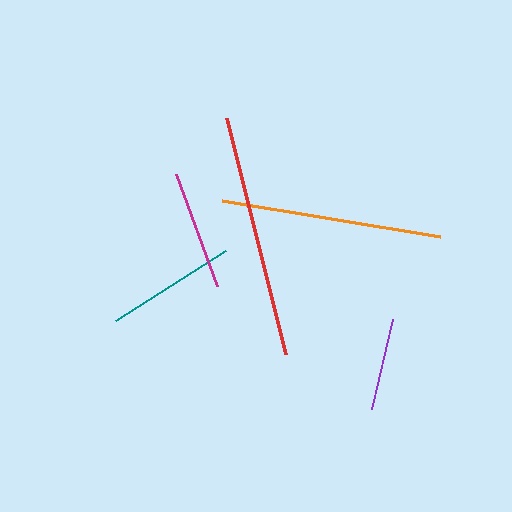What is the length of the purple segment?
The purple segment is approximately 92 pixels long.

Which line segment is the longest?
The red line is the longest at approximately 243 pixels.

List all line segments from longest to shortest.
From longest to shortest: red, orange, teal, magenta, purple.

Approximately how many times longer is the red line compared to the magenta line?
The red line is approximately 2.0 times the length of the magenta line.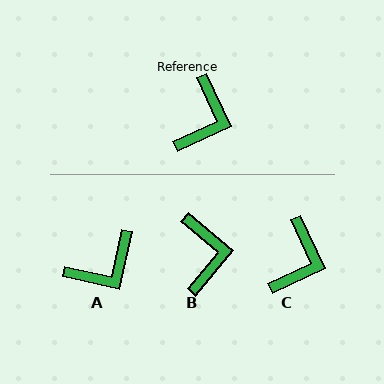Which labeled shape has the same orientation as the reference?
C.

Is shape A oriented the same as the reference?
No, it is off by about 37 degrees.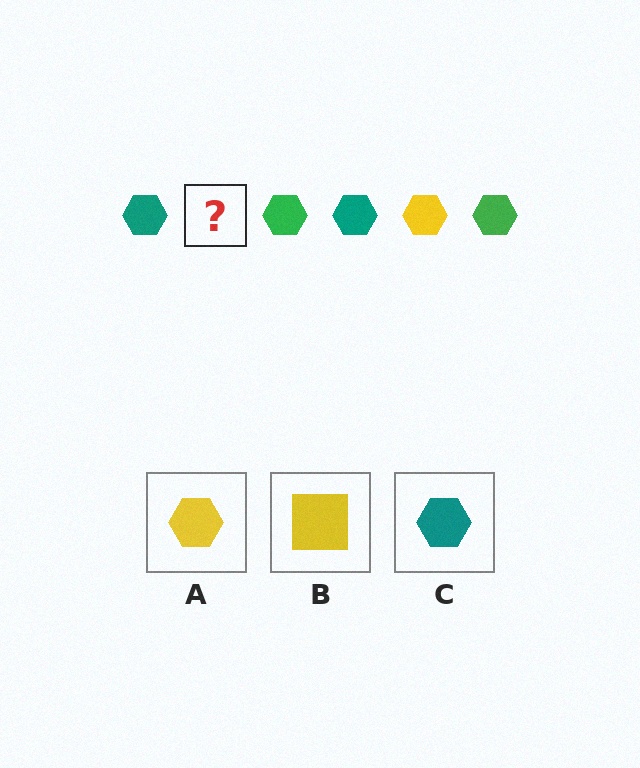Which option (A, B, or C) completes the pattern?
A.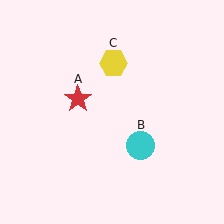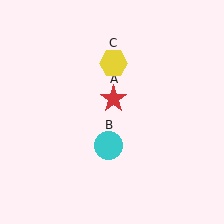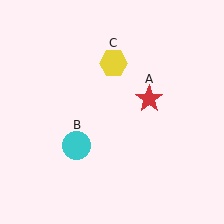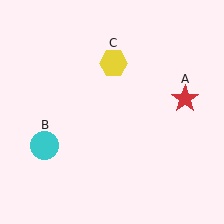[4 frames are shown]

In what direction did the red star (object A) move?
The red star (object A) moved right.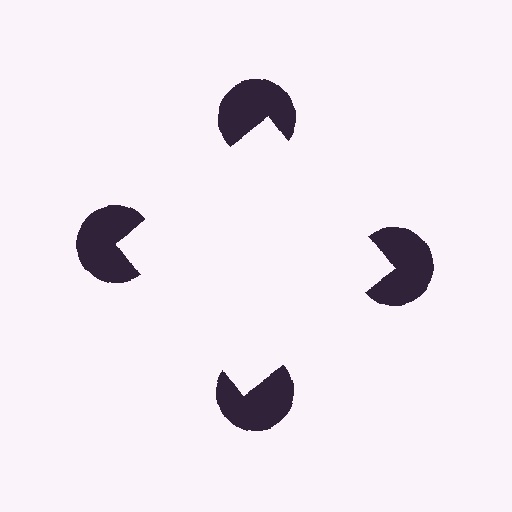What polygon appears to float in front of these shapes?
An illusory square — its edges are inferred from the aligned wedge cuts in the pac-man discs, not physically drawn.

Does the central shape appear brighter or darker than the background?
It typically appears slightly brighter than the background, even though no actual brightness change is drawn.